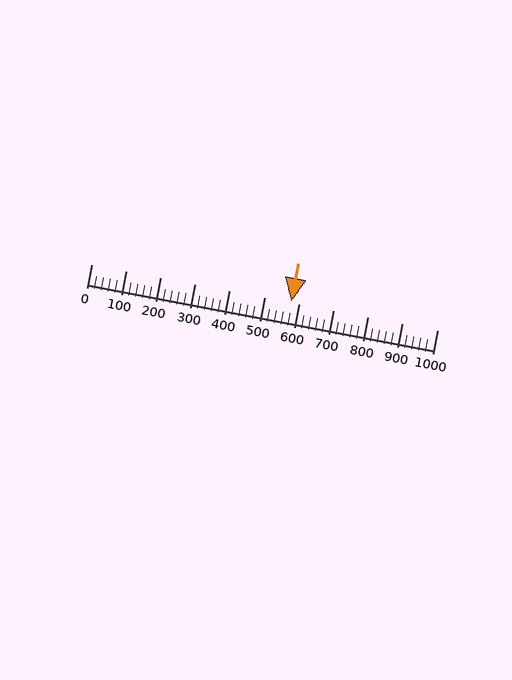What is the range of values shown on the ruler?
The ruler shows values from 0 to 1000.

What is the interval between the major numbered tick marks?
The major tick marks are spaced 100 units apart.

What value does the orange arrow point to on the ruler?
The orange arrow points to approximately 579.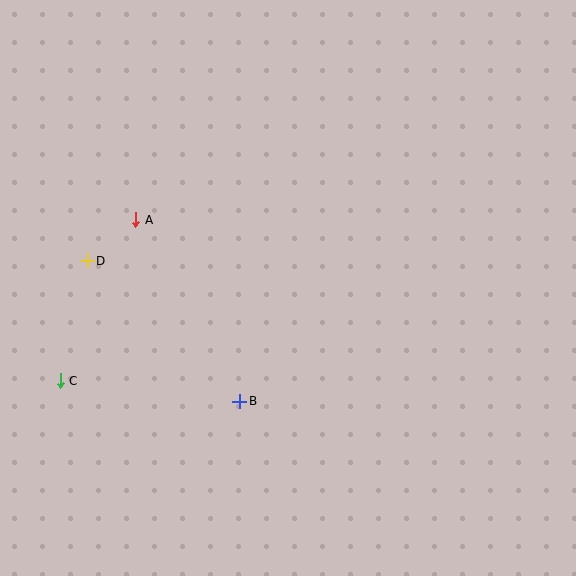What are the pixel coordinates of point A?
Point A is at (136, 220).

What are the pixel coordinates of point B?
Point B is at (240, 401).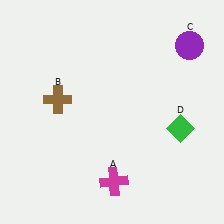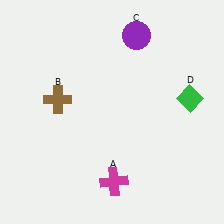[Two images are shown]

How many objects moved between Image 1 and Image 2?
2 objects moved between the two images.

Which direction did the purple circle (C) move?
The purple circle (C) moved left.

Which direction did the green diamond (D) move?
The green diamond (D) moved up.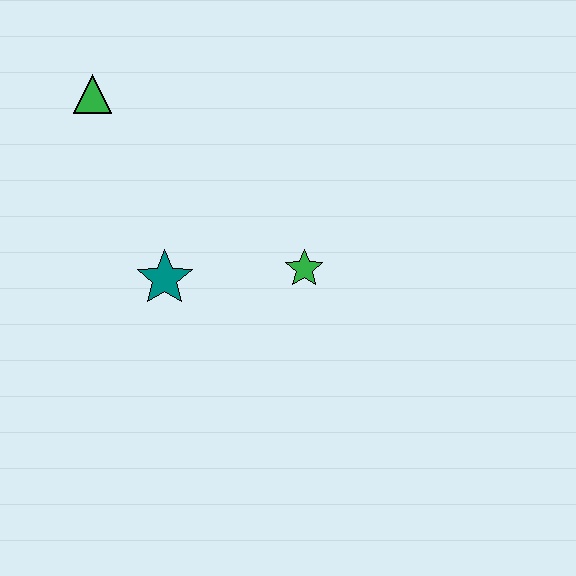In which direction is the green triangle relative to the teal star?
The green triangle is above the teal star.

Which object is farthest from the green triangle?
The green star is farthest from the green triangle.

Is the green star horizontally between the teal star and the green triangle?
No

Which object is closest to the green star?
The teal star is closest to the green star.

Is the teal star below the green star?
Yes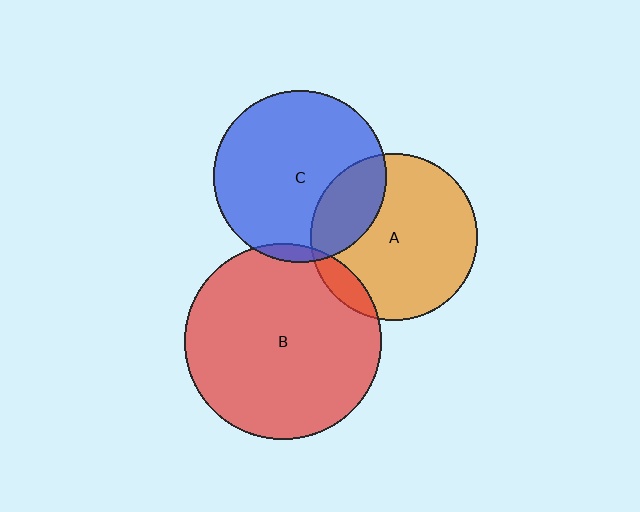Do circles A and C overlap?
Yes.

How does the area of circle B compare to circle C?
Approximately 1.3 times.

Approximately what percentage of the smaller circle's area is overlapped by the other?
Approximately 25%.